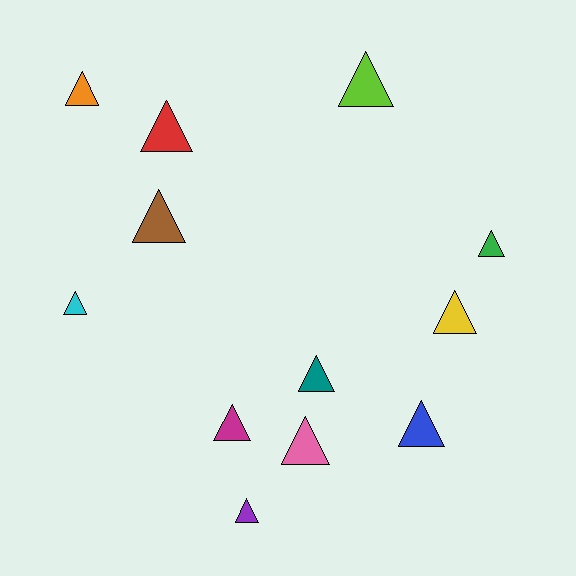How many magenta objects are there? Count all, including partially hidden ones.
There is 1 magenta object.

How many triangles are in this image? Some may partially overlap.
There are 12 triangles.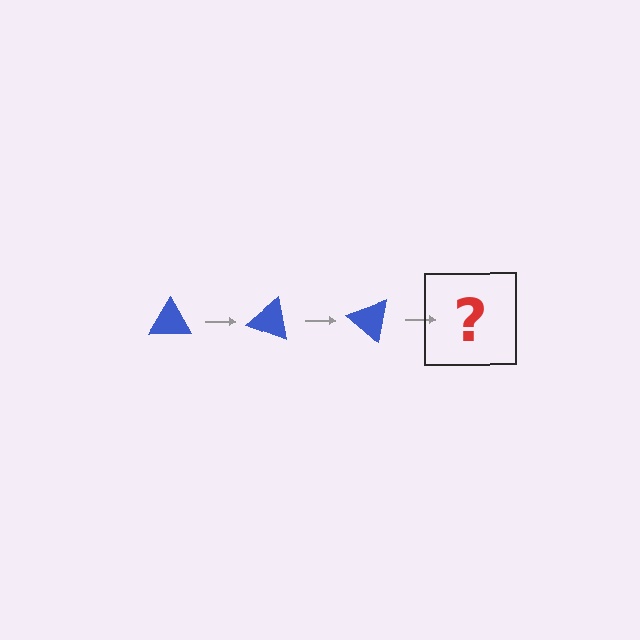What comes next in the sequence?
The next element should be a blue triangle rotated 60 degrees.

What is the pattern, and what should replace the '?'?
The pattern is that the triangle rotates 20 degrees each step. The '?' should be a blue triangle rotated 60 degrees.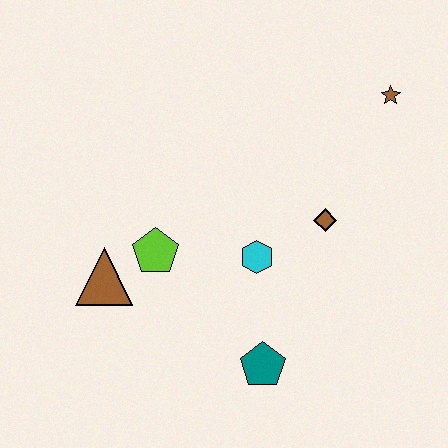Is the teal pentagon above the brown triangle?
No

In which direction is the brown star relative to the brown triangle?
The brown star is to the right of the brown triangle.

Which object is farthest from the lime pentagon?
The brown star is farthest from the lime pentagon.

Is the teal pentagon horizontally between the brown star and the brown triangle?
Yes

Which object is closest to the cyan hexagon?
The brown diamond is closest to the cyan hexagon.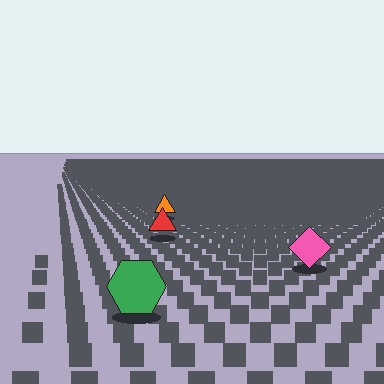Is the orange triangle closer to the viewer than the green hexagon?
No. The green hexagon is closer — you can tell from the texture gradient: the ground texture is coarser near it.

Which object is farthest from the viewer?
The orange triangle is farthest from the viewer. It appears smaller and the ground texture around it is denser.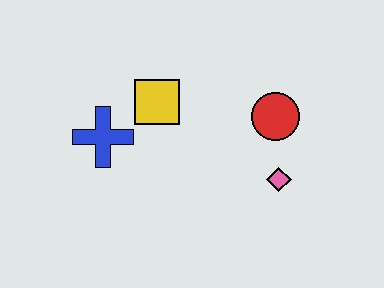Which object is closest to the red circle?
The pink diamond is closest to the red circle.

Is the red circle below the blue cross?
No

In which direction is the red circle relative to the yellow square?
The red circle is to the right of the yellow square.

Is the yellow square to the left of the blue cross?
No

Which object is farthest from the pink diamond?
The blue cross is farthest from the pink diamond.